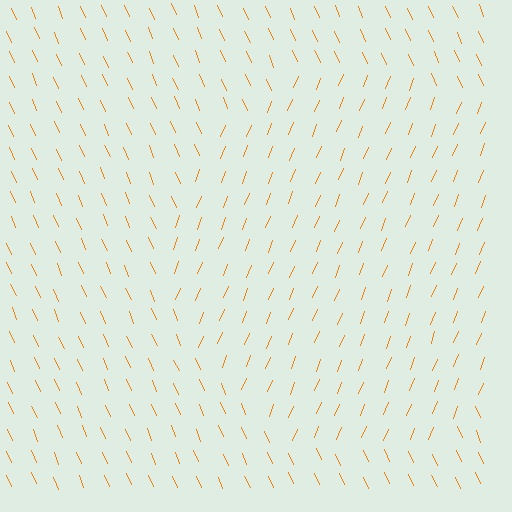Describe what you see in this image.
The image is filled with small orange line segments. A circle region in the image has lines oriented differently from the surrounding lines, creating a visible texture boundary.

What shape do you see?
I see a circle.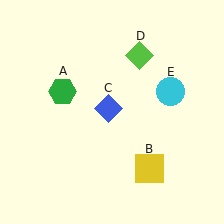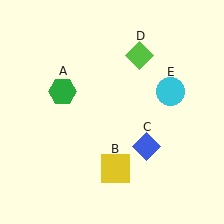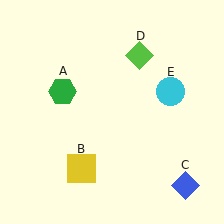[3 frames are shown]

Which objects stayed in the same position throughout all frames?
Green hexagon (object A) and lime diamond (object D) and cyan circle (object E) remained stationary.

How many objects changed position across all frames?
2 objects changed position: yellow square (object B), blue diamond (object C).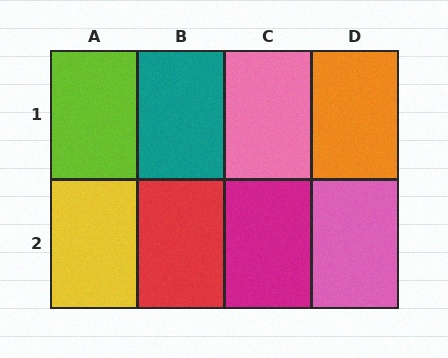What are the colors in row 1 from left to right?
Lime, teal, pink, orange.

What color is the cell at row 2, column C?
Magenta.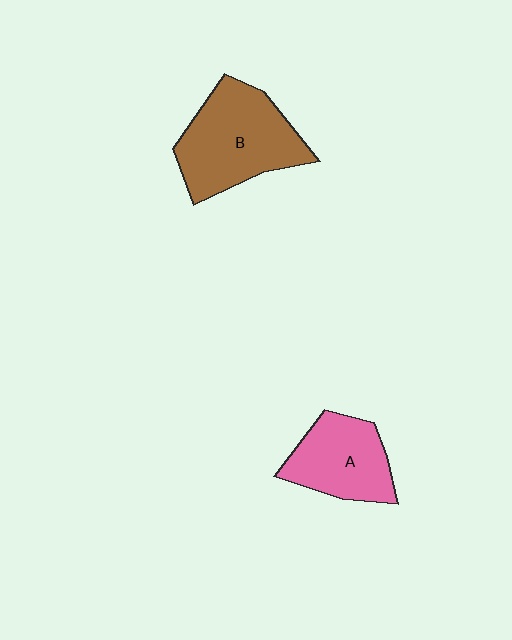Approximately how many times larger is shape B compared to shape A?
Approximately 1.4 times.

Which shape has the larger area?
Shape B (brown).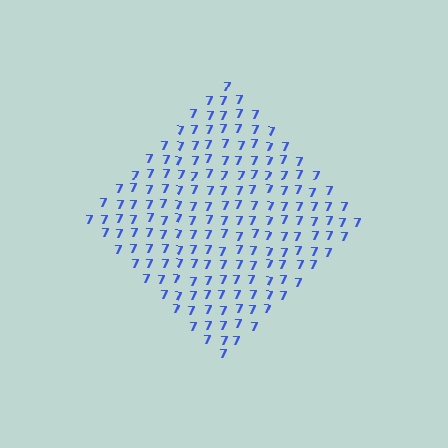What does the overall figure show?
The overall figure shows a diamond.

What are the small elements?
The small elements are digit 7's.